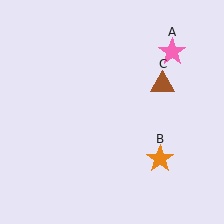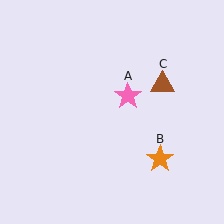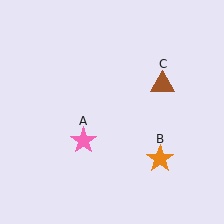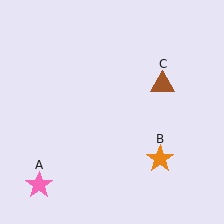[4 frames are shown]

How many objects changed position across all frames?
1 object changed position: pink star (object A).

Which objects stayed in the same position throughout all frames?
Orange star (object B) and brown triangle (object C) remained stationary.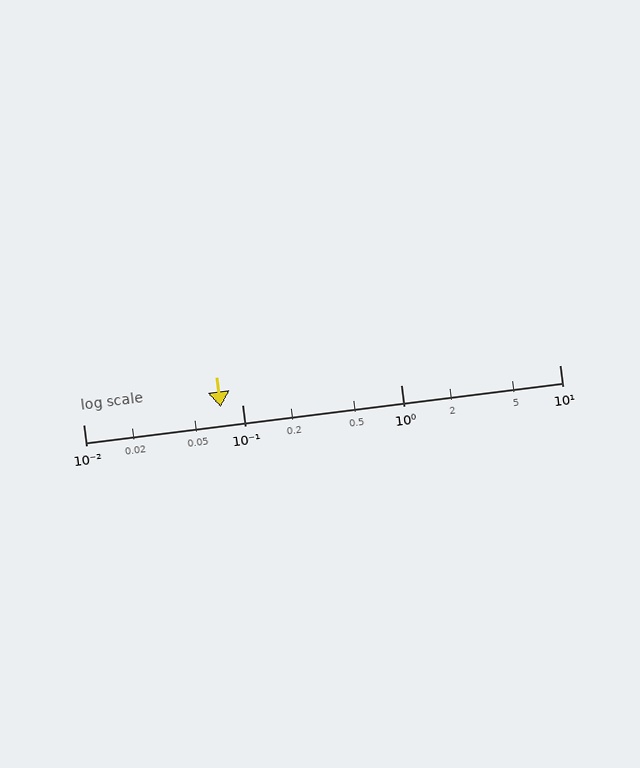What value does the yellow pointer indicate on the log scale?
The pointer indicates approximately 0.073.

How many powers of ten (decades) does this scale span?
The scale spans 3 decades, from 0.01 to 10.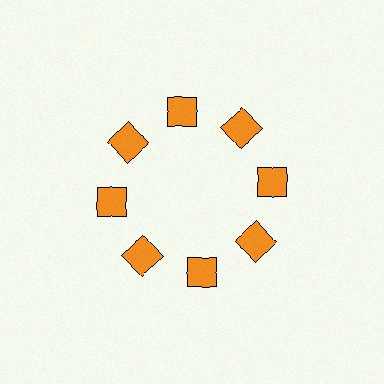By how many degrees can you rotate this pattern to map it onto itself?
The pattern maps onto itself every 45 degrees of rotation.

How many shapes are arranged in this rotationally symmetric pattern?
There are 8 shapes, arranged in 8 groups of 1.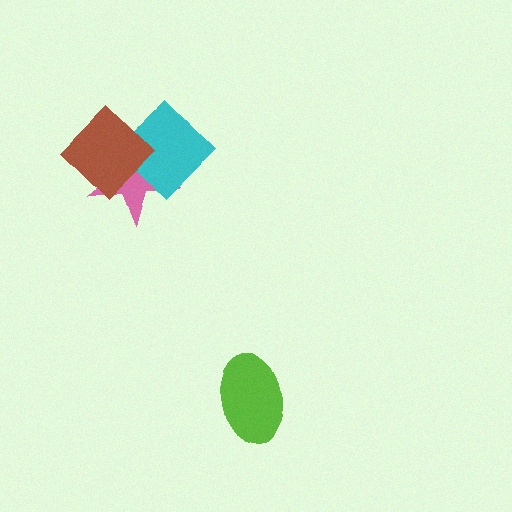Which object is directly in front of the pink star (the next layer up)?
The cyan diamond is directly in front of the pink star.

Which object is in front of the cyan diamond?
The brown diamond is in front of the cyan diamond.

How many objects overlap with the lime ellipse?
0 objects overlap with the lime ellipse.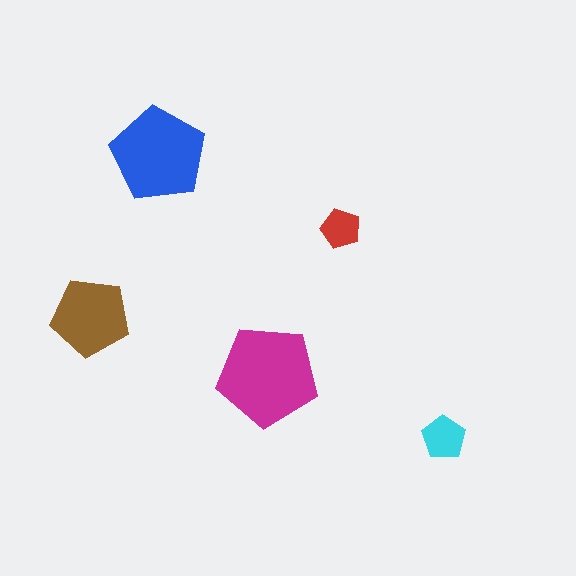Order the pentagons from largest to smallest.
the magenta one, the blue one, the brown one, the cyan one, the red one.